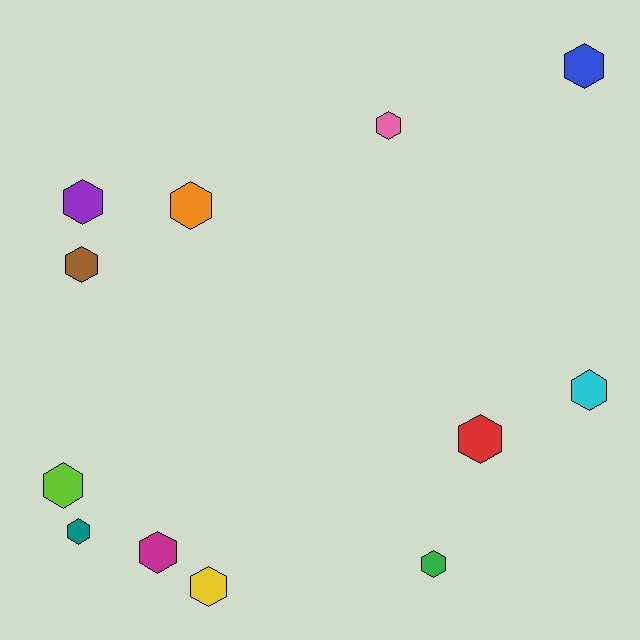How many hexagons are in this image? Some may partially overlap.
There are 12 hexagons.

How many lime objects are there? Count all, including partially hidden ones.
There is 1 lime object.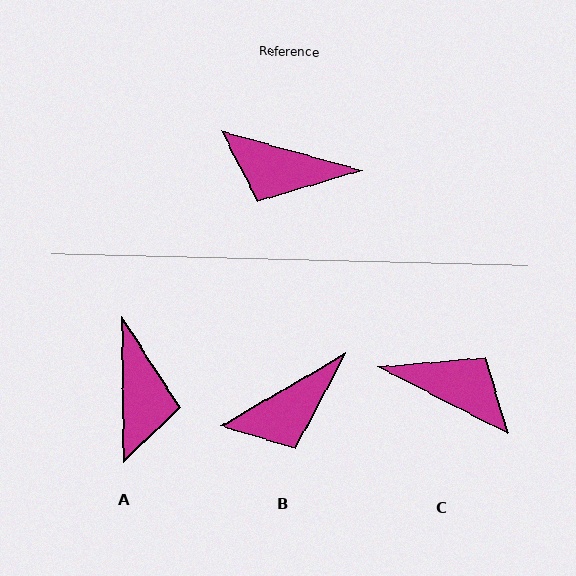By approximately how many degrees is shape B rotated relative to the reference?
Approximately 46 degrees counter-clockwise.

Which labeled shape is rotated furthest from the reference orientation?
C, about 168 degrees away.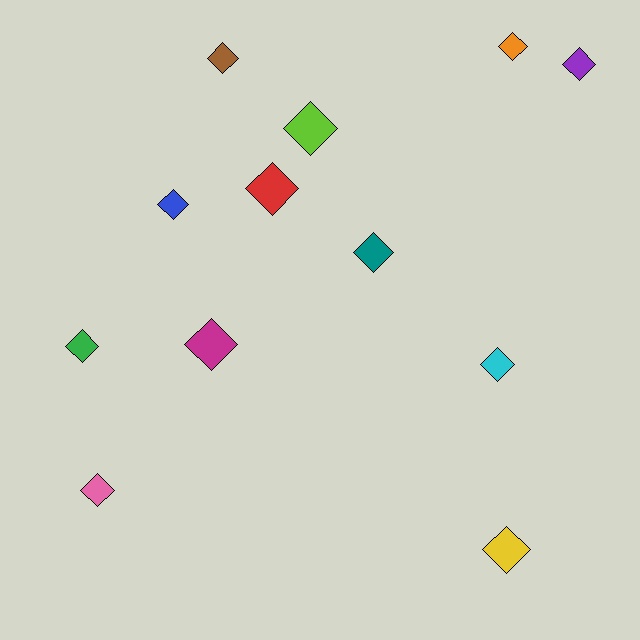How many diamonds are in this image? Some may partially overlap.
There are 12 diamonds.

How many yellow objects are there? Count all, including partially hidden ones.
There is 1 yellow object.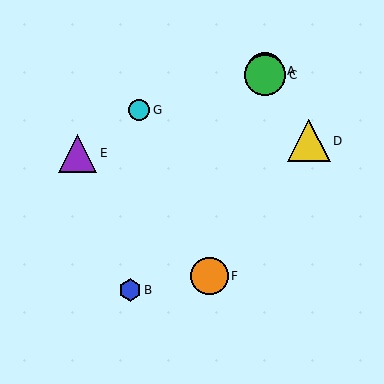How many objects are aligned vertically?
2 objects (A, C) are aligned vertically.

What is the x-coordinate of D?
Object D is at x≈309.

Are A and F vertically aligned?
No, A is at x≈265 and F is at x≈210.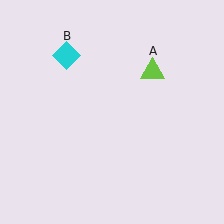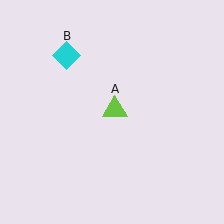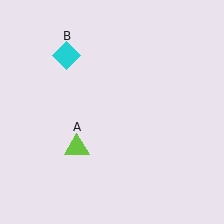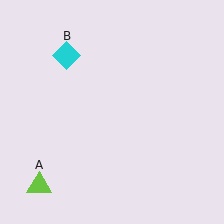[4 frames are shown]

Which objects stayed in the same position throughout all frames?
Cyan diamond (object B) remained stationary.